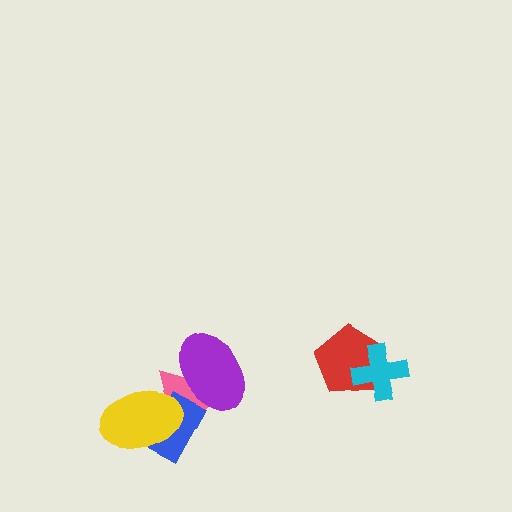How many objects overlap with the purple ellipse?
1 object overlaps with the purple ellipse.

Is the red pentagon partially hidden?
Yes, it is partially covered by another shape.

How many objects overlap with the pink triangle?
3 objects overlap with the pink triangle.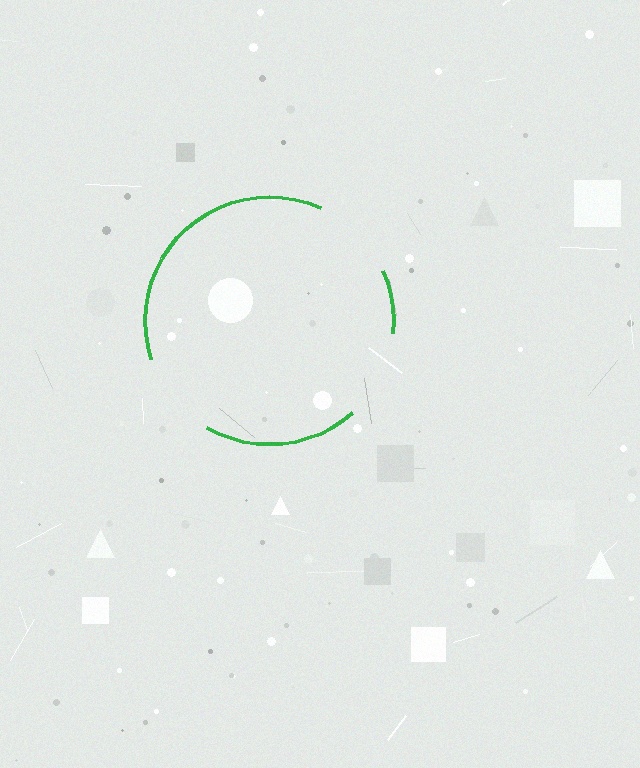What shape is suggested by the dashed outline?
The dashed outline suggests a circle.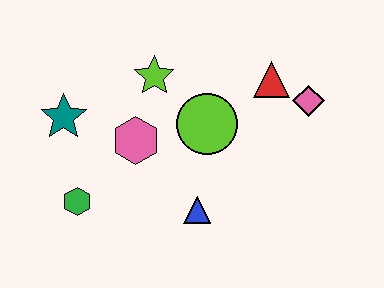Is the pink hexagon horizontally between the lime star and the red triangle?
No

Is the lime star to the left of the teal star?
No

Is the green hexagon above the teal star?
No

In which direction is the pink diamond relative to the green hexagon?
The pink diamond is to the right of the green hexagon.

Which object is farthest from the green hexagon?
The pink diamond is farthest from the green hexagon.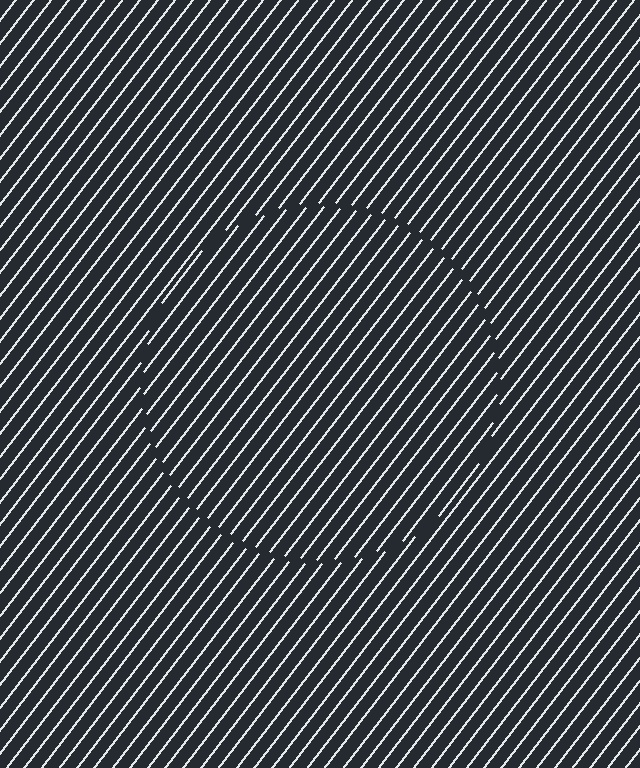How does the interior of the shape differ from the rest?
The interior of the shape contains the same grating, shifted by half a period — the contour is defined by the phase discontinuity where line-ends from the inner and outer gratings abut.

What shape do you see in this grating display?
An illusory circle. The interior of the shape contains the same grating, shifted by half a period — the contour is defined by the phase discontinuity where line-ends from the inner and outer gratings abut.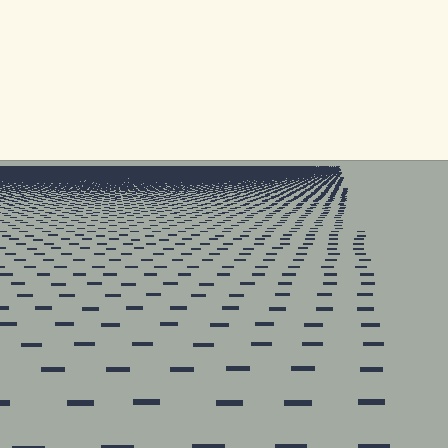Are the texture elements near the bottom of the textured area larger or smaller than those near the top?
Larger. Near the bottom, elements are closer to the viewer and appear at a bigger on-screen size.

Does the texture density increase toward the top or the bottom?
Density increases toward the top.